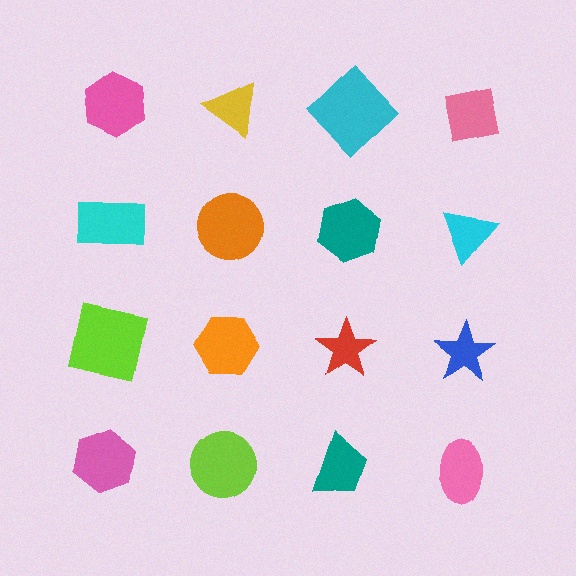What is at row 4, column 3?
A teal trapezoid.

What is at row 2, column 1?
A cyan rectangle.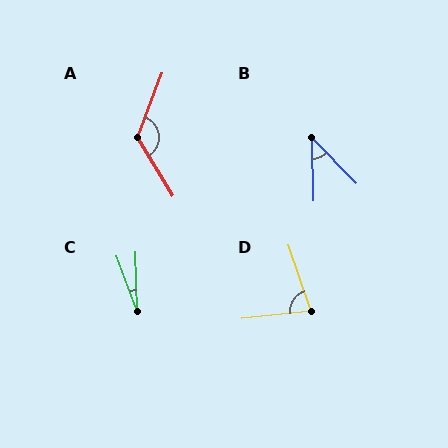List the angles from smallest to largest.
C (19°), B (44°), D (78°), A (128°).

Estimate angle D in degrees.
Approximately 78 degrees.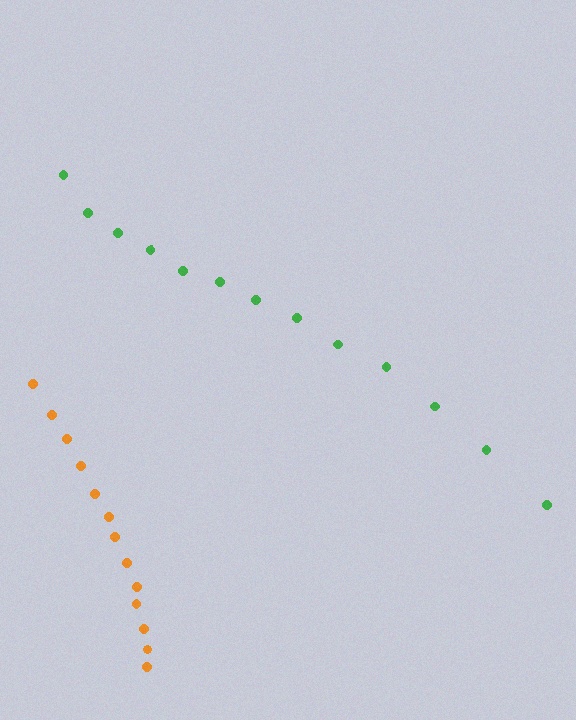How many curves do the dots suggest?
There are 2 distinct paths.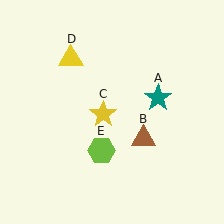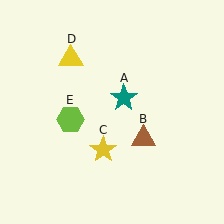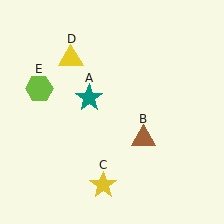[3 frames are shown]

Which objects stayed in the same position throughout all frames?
Brown triangle (object B) and yellow triangle (object D) remained stationary.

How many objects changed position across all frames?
3 objects changed position: teal star (object A), yellow star (object C), lime hexagon (object E).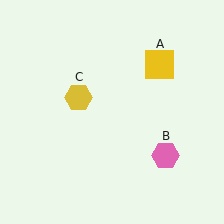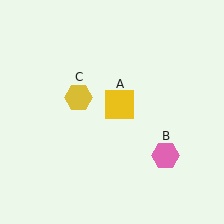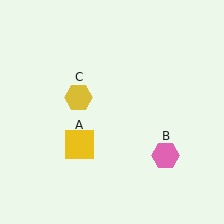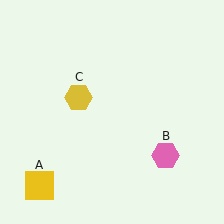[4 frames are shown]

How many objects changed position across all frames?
1 object changed position: yellow square (object A).